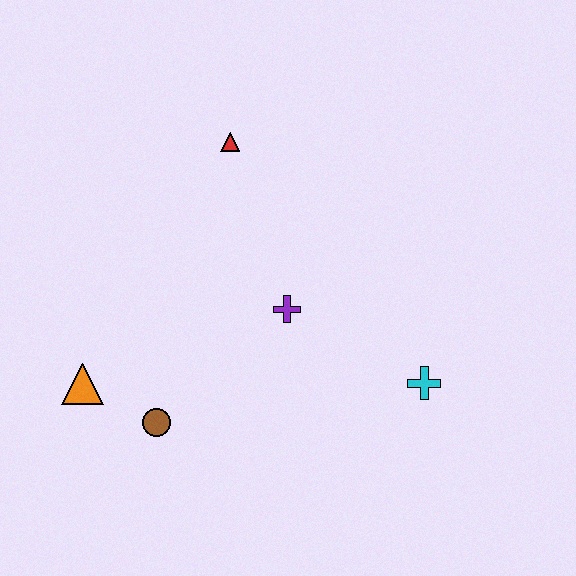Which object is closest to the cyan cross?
The purple cross is closest to the cyan cross.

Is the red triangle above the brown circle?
Yes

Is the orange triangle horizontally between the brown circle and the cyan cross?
No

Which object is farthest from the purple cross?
The orange triangle is farthest from the purple cross.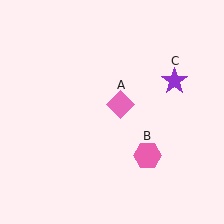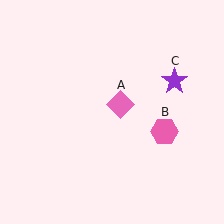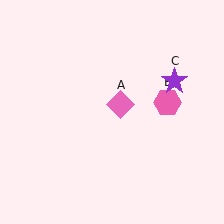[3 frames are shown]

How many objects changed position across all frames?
1 object changed position: pink hexagon (object B).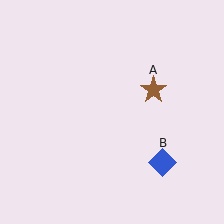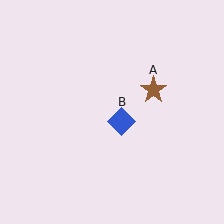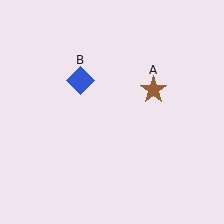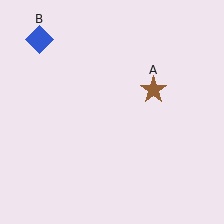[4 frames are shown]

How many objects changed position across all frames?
1 object changed position: blue diamond (object B).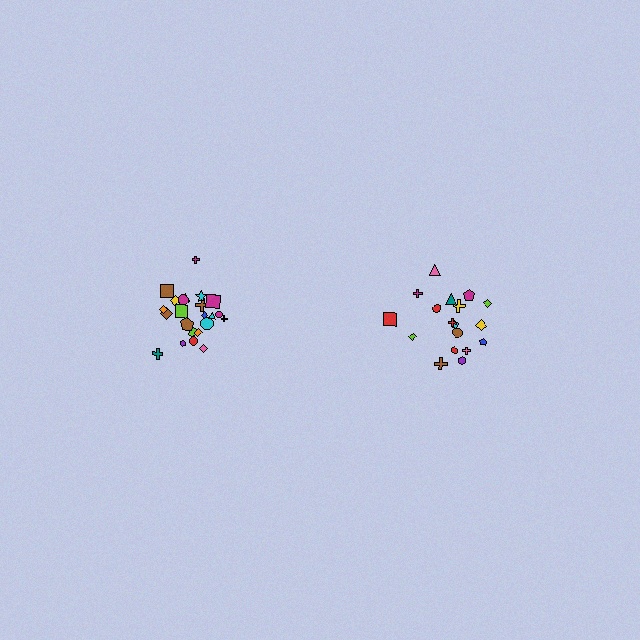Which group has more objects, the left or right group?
The left group.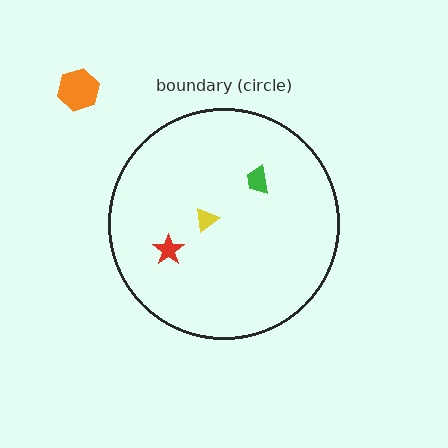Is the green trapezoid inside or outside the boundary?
Inside.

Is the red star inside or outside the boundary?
Inside.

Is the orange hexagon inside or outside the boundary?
Outside.